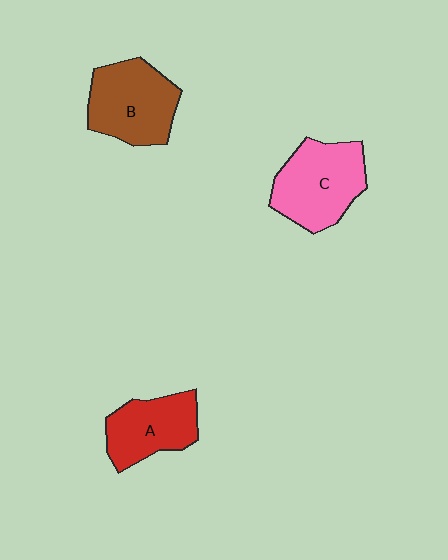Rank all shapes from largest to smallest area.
From largest to smallest: C (pink), B (brown), A (red).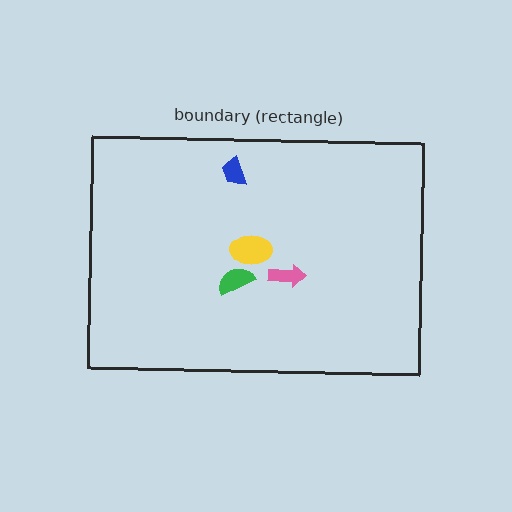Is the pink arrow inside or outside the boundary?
Inside.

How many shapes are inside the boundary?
4 inside, 0 outside.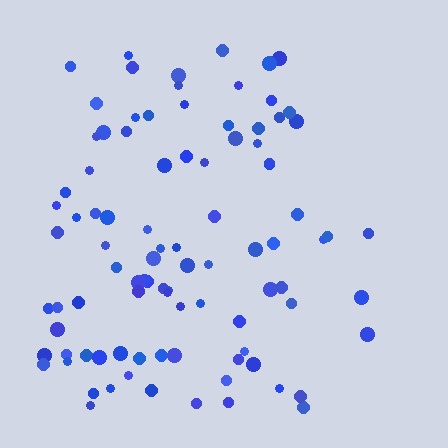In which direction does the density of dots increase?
From right to left, with the left side densest.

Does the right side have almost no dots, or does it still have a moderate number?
Still a moderate number, just noticeably fewer than the left.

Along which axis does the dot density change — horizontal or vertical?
Horizontal.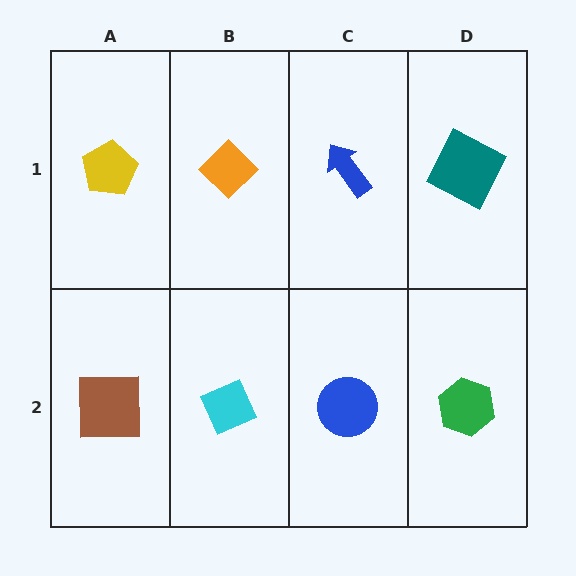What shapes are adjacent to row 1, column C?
A blue circle (row 2, column C), an orange diamond (row 1, column B), a teal square (row 1, column D).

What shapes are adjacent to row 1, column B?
A cyan diamond (row 2, column B), a yellow pentagon (row 1, column A), a blue arrow (row 1, column C).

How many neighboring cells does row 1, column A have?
2.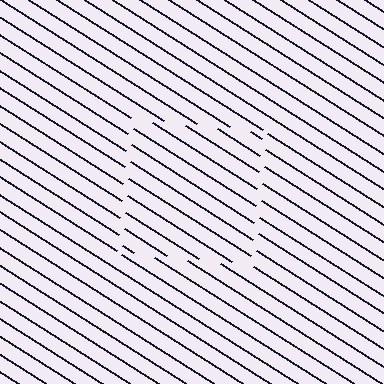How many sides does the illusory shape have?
4 sides — the line-ends trace a square.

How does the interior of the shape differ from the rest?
The interior of the shape contains the same grating, shifted by half a period — the contour is defined by the phase discontinuity where line-ends from the inner and outer gratings abut.